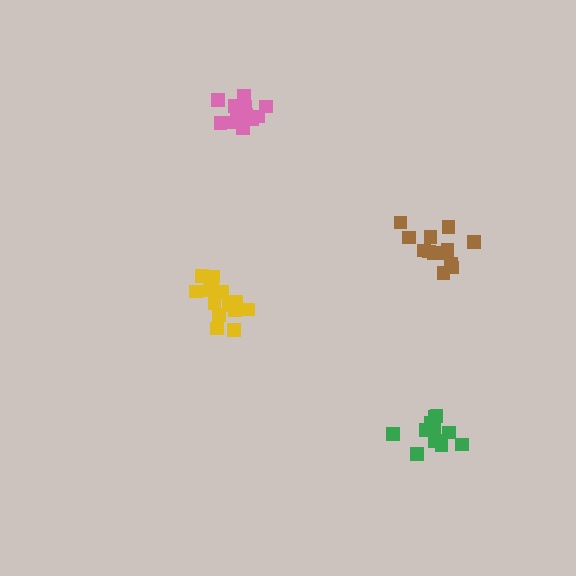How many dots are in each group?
Group 1: 12 dots, Group 2: 14 dots, Group 3: 13 dots, Group 4: 15 dots (54 total).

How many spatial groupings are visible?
There are 4 spatial groupings.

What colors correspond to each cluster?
The clusters are colored: green, pink, brown, yellow.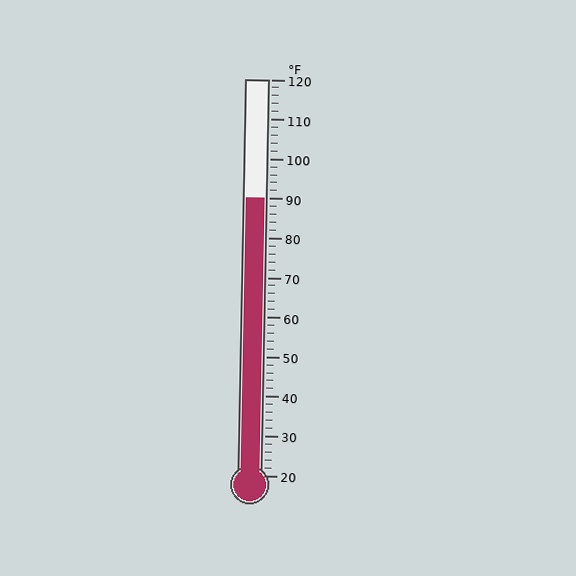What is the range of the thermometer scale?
The thermometer scale ranges from 20°F to 120°F.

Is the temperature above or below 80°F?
The temperature is above 80°F.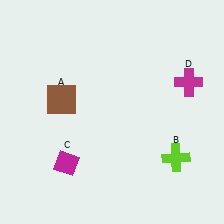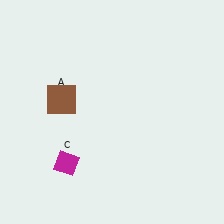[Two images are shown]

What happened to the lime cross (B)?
The lime cross (B) was removed in Image 2. It was in the bottom-right area of Image 1.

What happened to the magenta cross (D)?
The magenta cross (D) was removed in Image 2. It was in the top-right area of Image 1.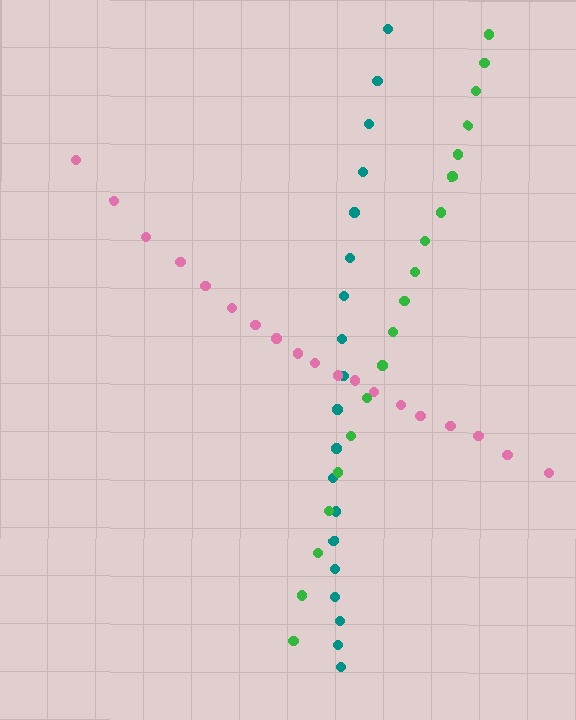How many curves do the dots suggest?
There are 3 distinct paths.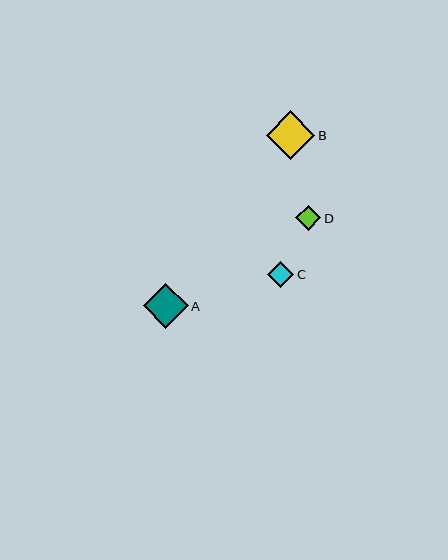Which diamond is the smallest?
Diamond D is the smallest with a size of approximately 25 pixels.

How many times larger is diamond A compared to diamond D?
Diamond A is approximately 1.8 times the size of diamond D.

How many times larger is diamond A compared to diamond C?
Diamond A is approximately 1.7 times the size of diamond C.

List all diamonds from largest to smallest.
From largest to smallest: B, A, C, D.